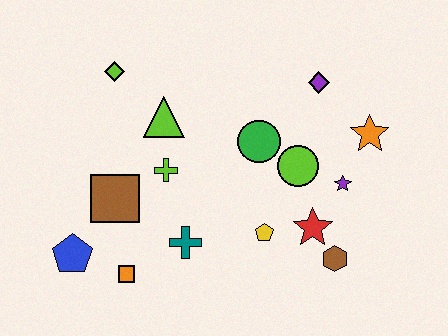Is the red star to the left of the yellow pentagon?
No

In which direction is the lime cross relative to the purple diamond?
The lime cross is to the left of the purple diamond.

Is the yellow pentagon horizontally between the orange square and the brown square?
No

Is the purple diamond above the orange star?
Yes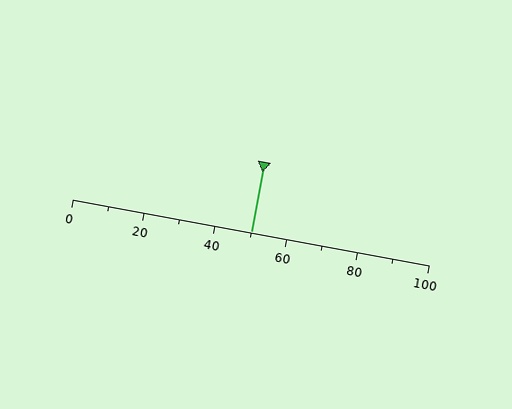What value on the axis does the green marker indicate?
The marker indicates approximately 50.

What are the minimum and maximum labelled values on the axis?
The axis runs from 0 to 100.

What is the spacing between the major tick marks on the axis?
The major ticks are spaced 20 apart.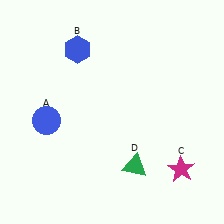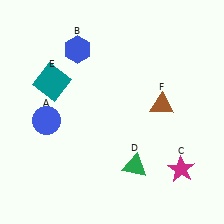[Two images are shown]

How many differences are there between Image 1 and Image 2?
There are 2 differences between the two images.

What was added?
A teal square (E), a brown triangle (F) were added in Image 2.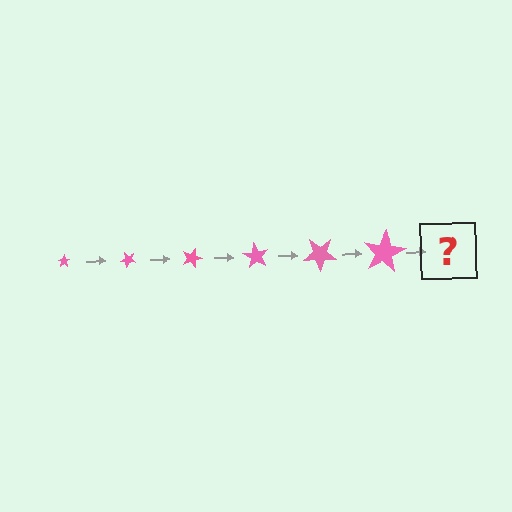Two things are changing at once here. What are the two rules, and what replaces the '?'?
The two rules are that the star grows larger each step and it rotates 45 degrees each step. The '?' should be a star, larger than the previous one and rotated 270 degrees from the start.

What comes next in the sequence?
The next element should be a star, larger than the previous one and rotated 270 degrees from the start.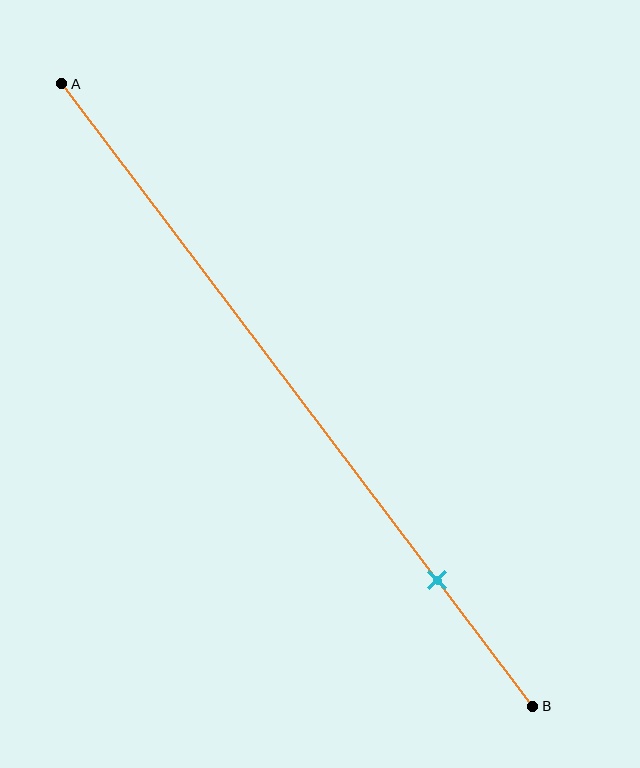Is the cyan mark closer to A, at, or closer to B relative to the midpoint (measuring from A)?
The cyan mark is closer to point B than the midpoint of segment AB.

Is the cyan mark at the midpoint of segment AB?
No, the mark is at about 80% from A, not at the 50% midpoint.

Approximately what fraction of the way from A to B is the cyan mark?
The cyan mark is approximately 80% of the way from A to B.